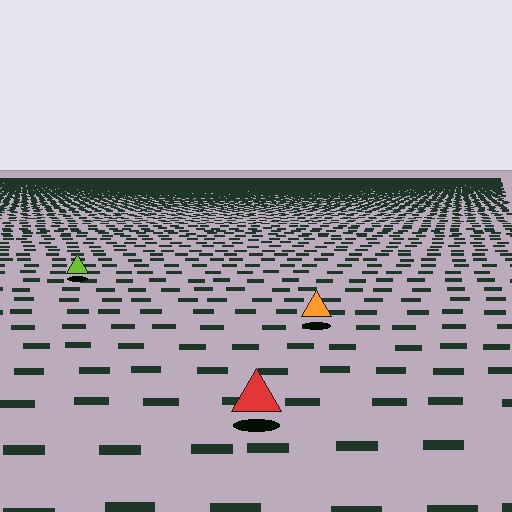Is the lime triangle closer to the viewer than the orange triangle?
No. The orange triangle is closer — you can tell from the texture gradient: the ground texture is coarser near it.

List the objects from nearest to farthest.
From nearest to farthest: the red triangle, the orange triangle, the lime triangle.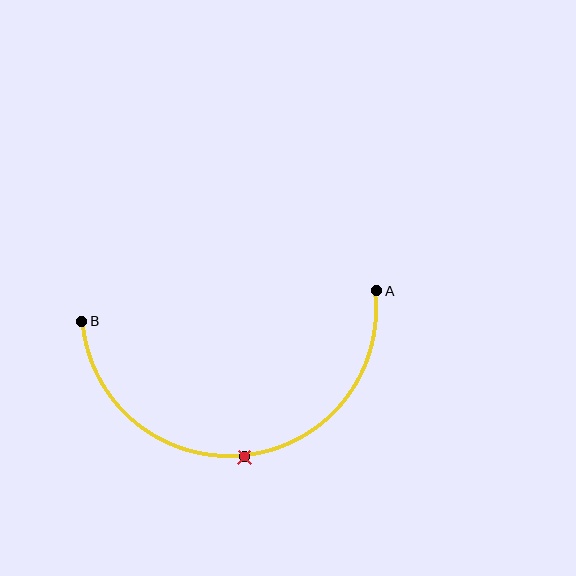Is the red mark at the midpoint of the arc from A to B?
Yes. The red mark lies on the arc at equal arc-length from both A and B — it is the arc midpoint.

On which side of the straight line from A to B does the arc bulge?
The arc bulges below the straight line connecting A and B.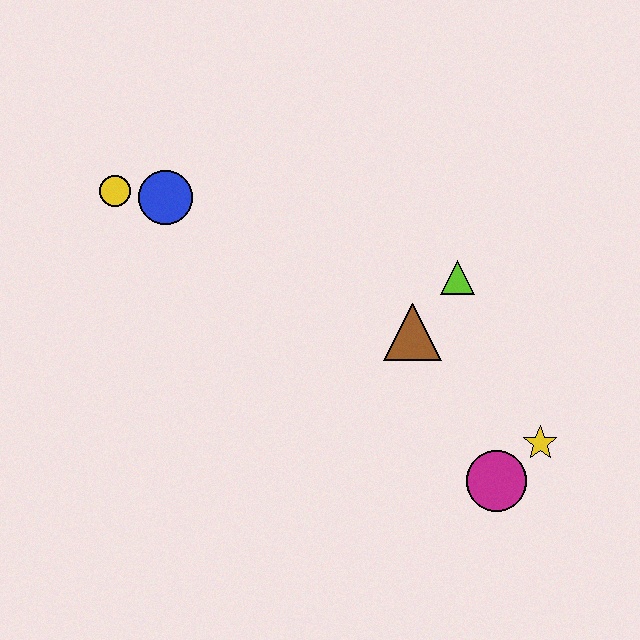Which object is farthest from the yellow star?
The yellow circle is farthest from the yellow star.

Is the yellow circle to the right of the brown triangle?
No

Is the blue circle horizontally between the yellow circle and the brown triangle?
Yes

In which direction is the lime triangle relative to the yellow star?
The lime triangle is above the yellow star.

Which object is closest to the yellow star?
The magenta circle is closest to the yellow star.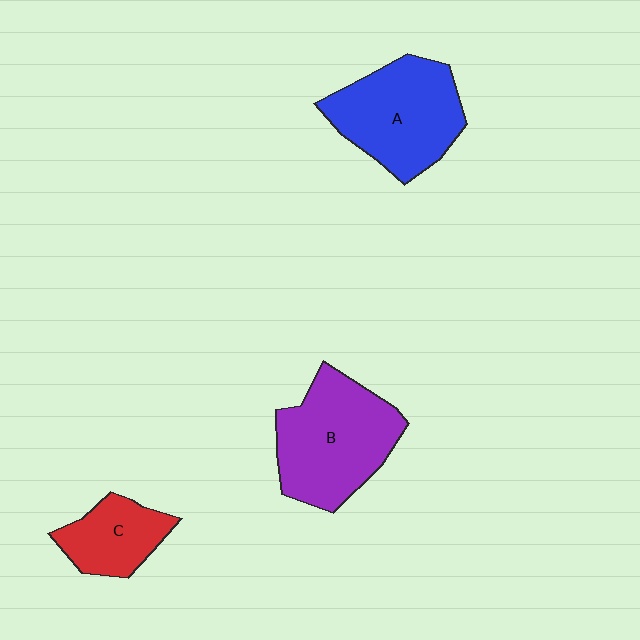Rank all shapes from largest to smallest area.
From largest to smallest: B (purple), A (blue), C (red).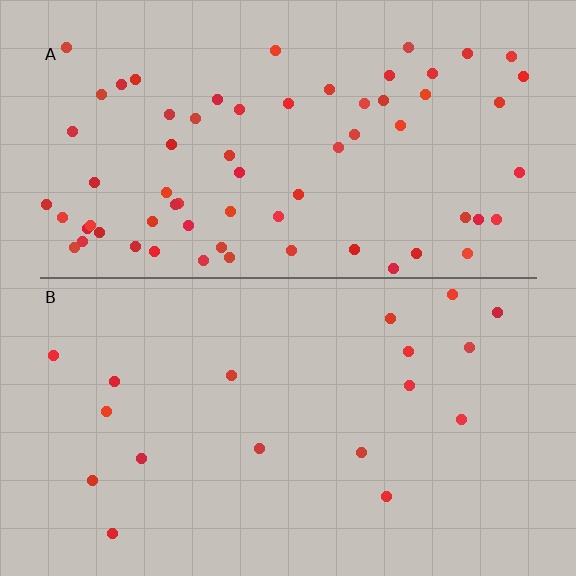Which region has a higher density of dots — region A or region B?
A (the top).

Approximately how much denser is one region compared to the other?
Approximately 3.7× — region A over region B.